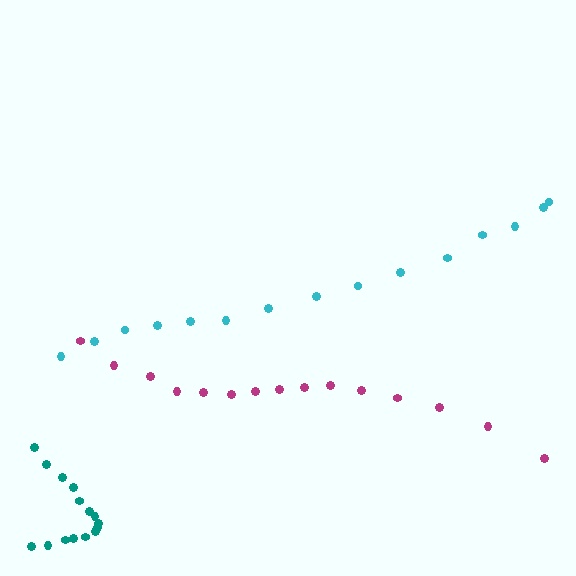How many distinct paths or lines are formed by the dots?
There are 3 distinct paths.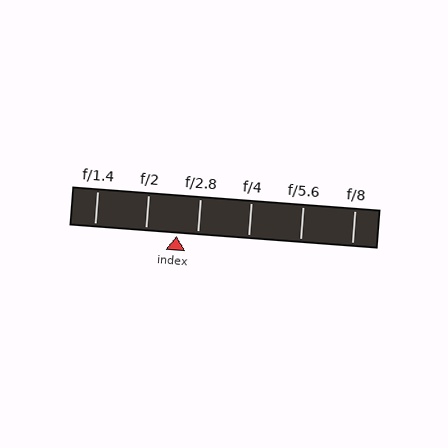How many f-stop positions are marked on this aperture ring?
There are 6 f-stop positions marked.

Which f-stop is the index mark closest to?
The index mark is closest to f/2.8.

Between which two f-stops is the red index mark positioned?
The index mark is between f/2 and f/2.8.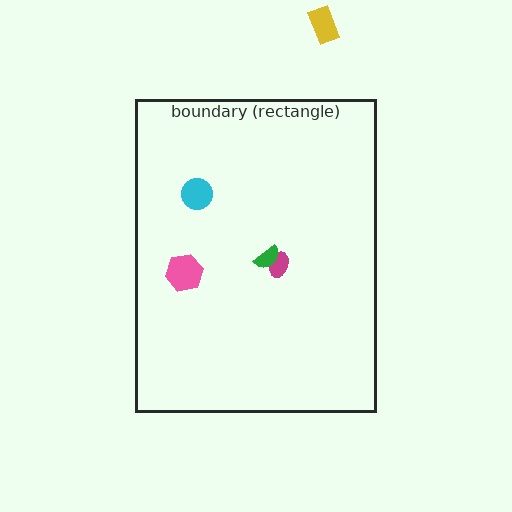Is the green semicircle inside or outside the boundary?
Inside.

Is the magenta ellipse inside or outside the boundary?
Inside.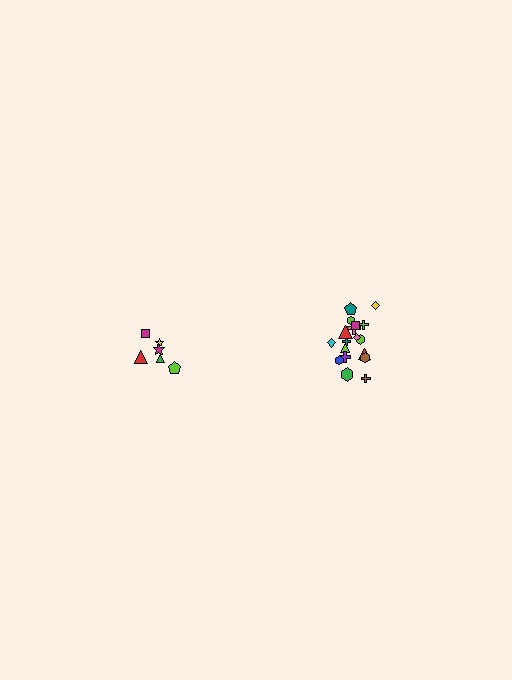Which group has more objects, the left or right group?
The right group.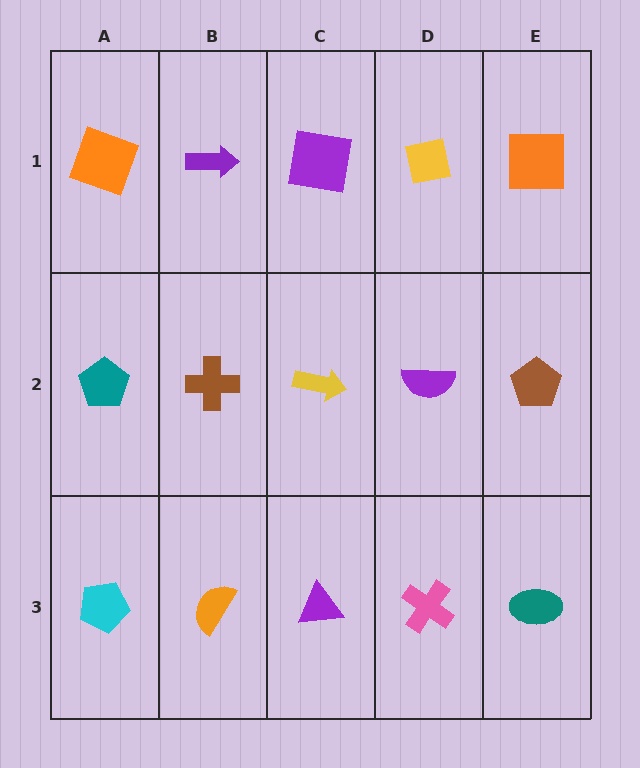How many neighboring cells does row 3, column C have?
3.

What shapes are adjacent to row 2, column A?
An orange square (row 1, column A), a cyan pentagon (row 3, column A), a brown cross (row 2, column B).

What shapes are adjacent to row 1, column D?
A purple semicircle (row 2, column D), a purple square (row 1, column C), an orange square (row 1, column E).